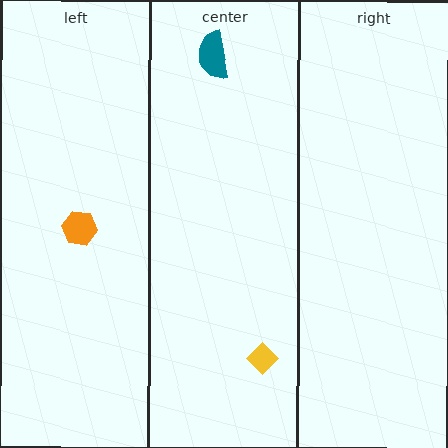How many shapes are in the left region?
1.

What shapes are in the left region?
The orange hexagon.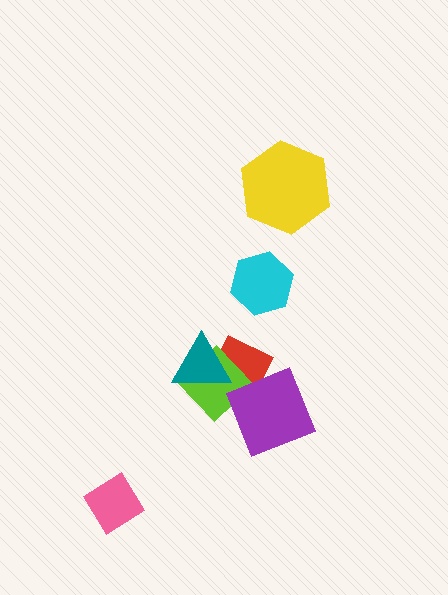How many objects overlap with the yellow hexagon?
0 objects overlap with the yellow hexagon.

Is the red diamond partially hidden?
Yes, it is partially covered by another shape.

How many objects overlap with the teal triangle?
2 objects overlap with the teal triangle.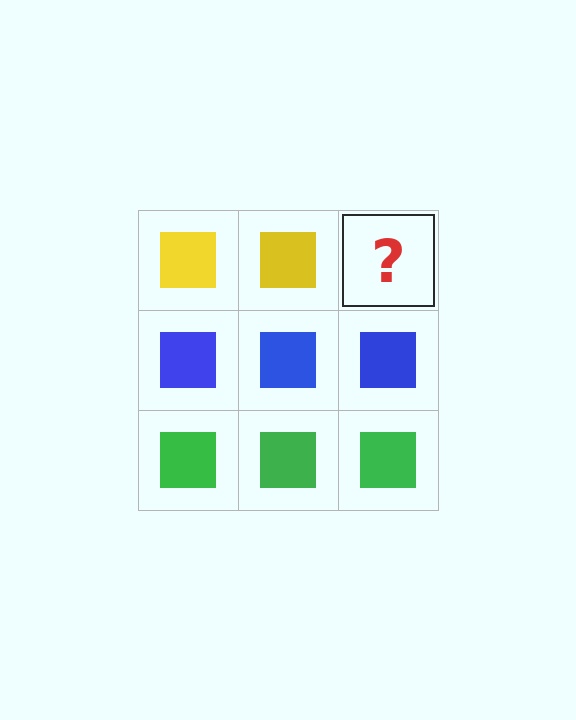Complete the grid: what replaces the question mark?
The question mark should be replaced with a yellow square.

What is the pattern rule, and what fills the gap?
The rule is that each row has a consistent color. The gap should be filled with a yellow square.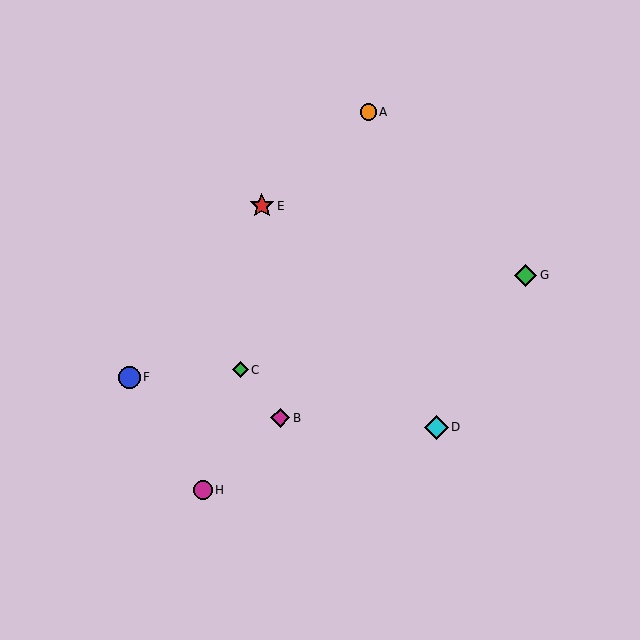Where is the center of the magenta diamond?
The center of the magenta diamond is at (280, 418).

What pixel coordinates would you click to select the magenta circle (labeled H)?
Click at (203, 490) to select the magenta circle H.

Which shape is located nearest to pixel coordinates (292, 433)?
The magenta diamond (labeled B) at (280, 418) is nearest to that location.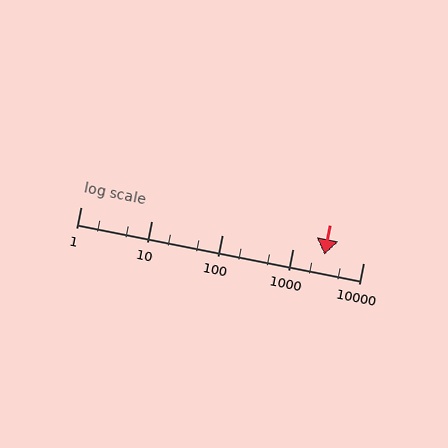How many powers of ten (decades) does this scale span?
The scale spans 4 decades, from 1 to 10000.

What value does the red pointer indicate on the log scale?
The pointer indicates approximately 2800.